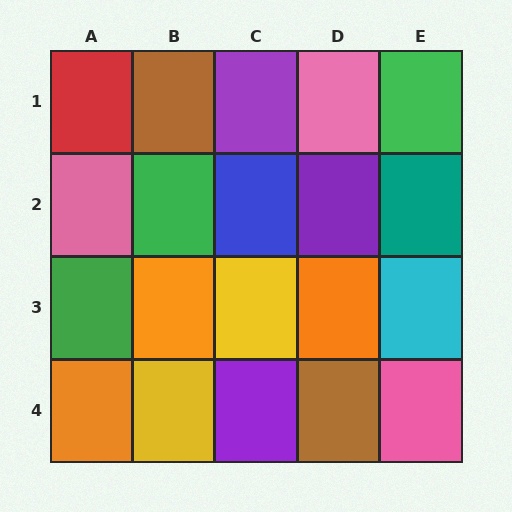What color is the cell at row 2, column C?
Blue.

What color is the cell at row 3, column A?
Green.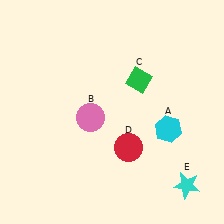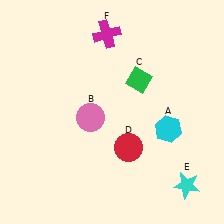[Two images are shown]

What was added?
A magenta cross (F) was added in Image 2.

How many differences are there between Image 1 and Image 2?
There is 1 difference between the two images.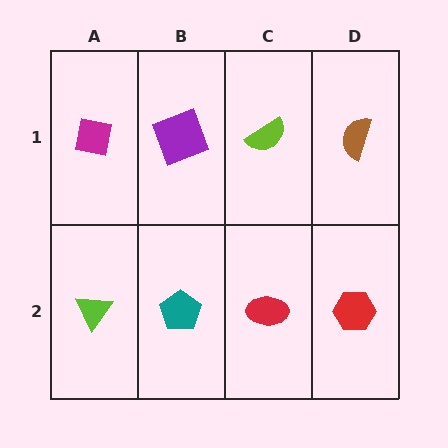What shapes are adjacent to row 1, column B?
A teal pentagon (row 2, column B), a magenta square (row 1, column A), a lime semicircle (row 1, column C).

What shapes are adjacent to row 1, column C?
A red ellipse (row 2, column C), a purple square (row 1, column B), a brown semicircle (row 1, column D).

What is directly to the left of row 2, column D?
A red ellipse.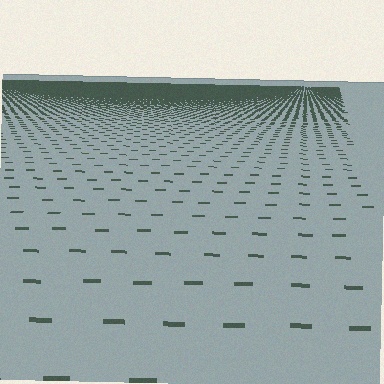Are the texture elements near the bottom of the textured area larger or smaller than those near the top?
Larger. Near the bottom, elements are closer to the viewer and appear at a bigger on-screen size.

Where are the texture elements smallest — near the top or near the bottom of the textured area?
Near the top.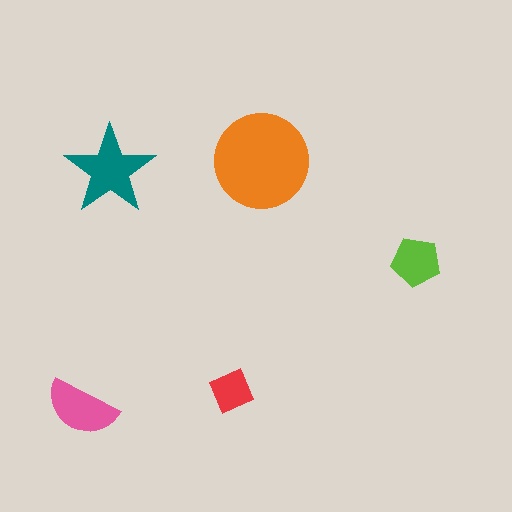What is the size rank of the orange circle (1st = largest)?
1st.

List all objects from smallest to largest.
The red square, the lime pentagon, the pink semicircle, the teal star, the orange circle.